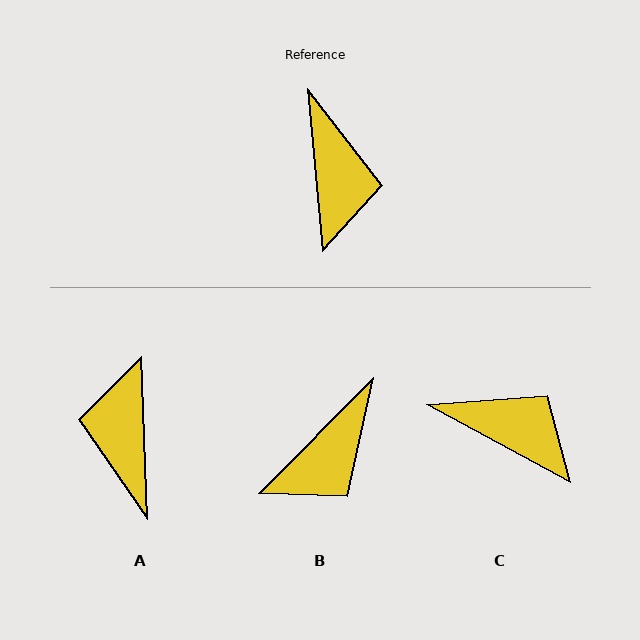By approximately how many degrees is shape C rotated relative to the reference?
Approximately 57 degrees counter-clockwise.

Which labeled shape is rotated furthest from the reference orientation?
A, about 177 degrees away.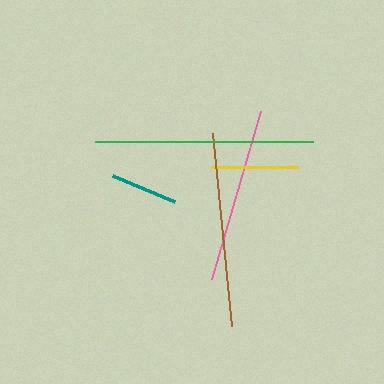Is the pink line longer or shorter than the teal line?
The pink line is longer than the teal line.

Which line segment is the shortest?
The teal line is the shortest at approximately 67 pixels.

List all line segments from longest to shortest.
From longest to shortest: green, brown, pink, yellow, teal.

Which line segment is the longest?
The green line is the longest at approximately 217 pixels.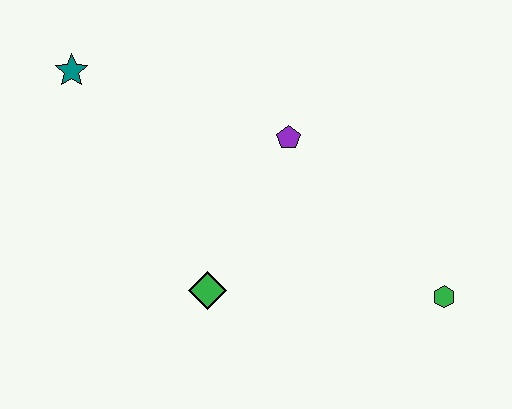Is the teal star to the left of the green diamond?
Yes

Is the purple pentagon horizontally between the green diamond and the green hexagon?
Yes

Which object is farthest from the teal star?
The green hexagon is farthest from the teal star.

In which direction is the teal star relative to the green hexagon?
The teal star is to the left of the green hexagon.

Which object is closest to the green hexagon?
The purple pentagon is closest to the green hexagon.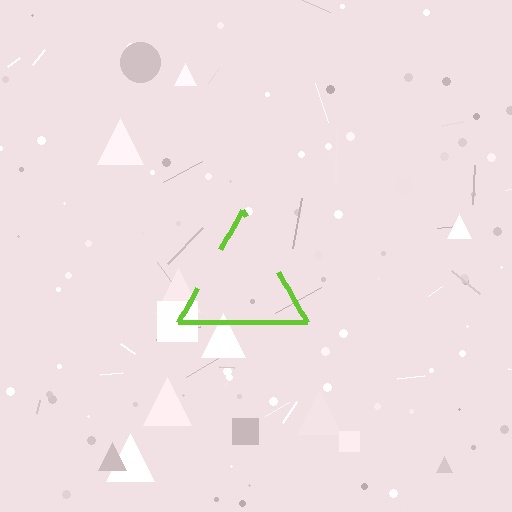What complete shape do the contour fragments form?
The contour fragments form a triangle.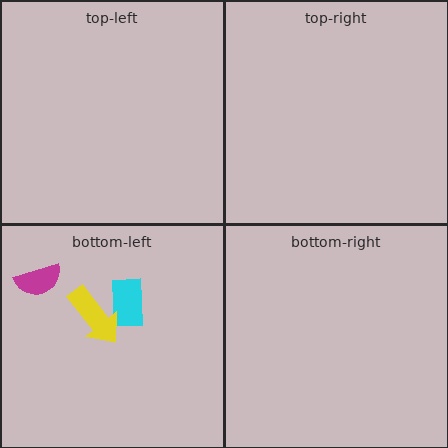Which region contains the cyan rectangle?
The bottom-left region.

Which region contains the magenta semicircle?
The bottom-left region.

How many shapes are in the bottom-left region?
3.